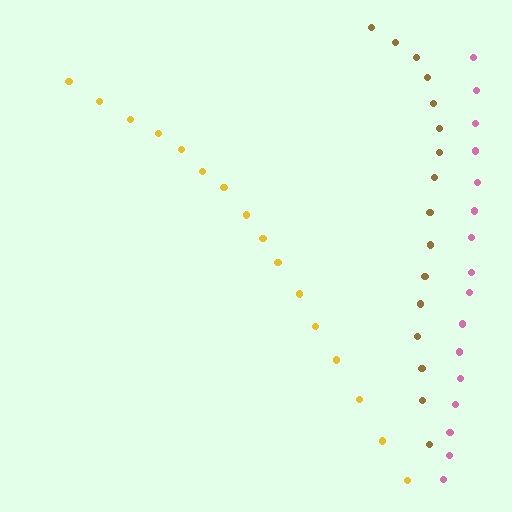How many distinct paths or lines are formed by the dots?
There are 3 distinct paths.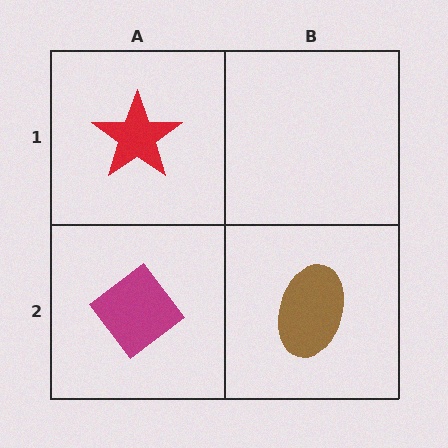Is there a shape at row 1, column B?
No, that cell is empty.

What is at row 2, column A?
A magenta diamond.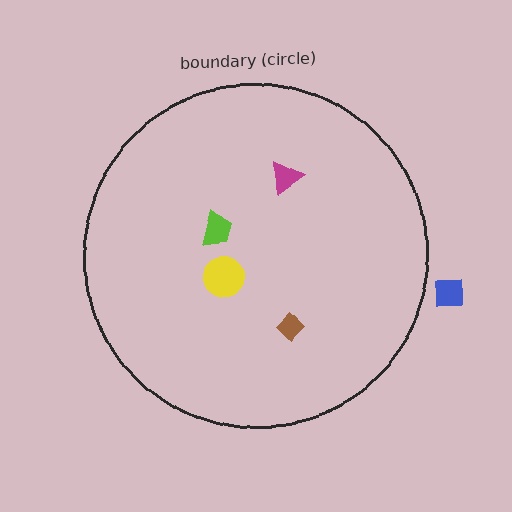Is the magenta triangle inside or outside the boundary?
Inside.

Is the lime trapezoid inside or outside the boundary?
Inside.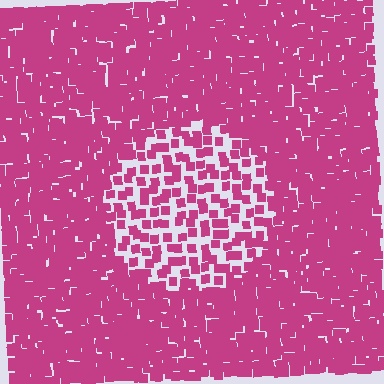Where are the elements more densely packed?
The elements are more densely packed outside the circle boundary.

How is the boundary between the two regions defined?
The boundary is defined by a change in element density (approximately 2.4x ratio). All elements are the same color, size, and shape.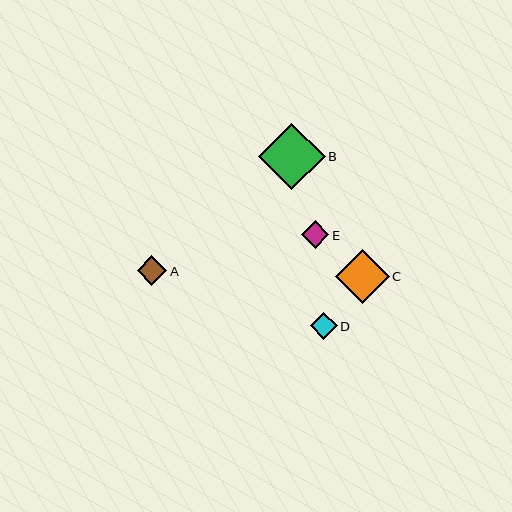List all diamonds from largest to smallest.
From largest to smallest: B, C, A, E, D.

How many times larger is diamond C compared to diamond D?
Diamond C is approximately 2.0 times the size of diamond D.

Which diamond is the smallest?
Diamond D is the smallest with a size of approximately 27 pixels.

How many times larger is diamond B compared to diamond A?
Diamond B is approximately 2.3 times the size of diamond A.